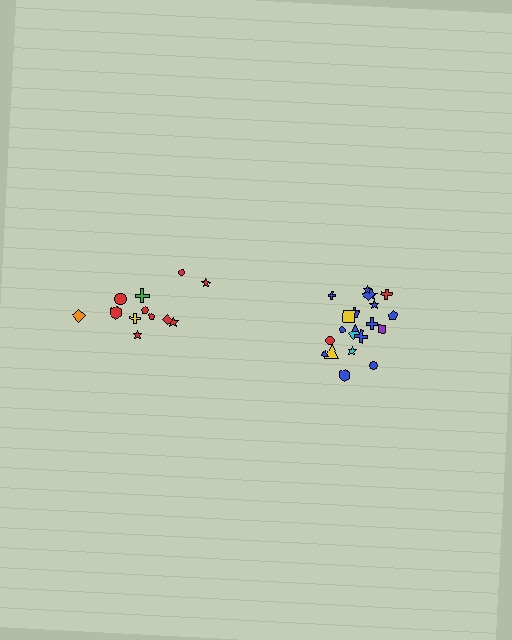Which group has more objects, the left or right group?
The right group.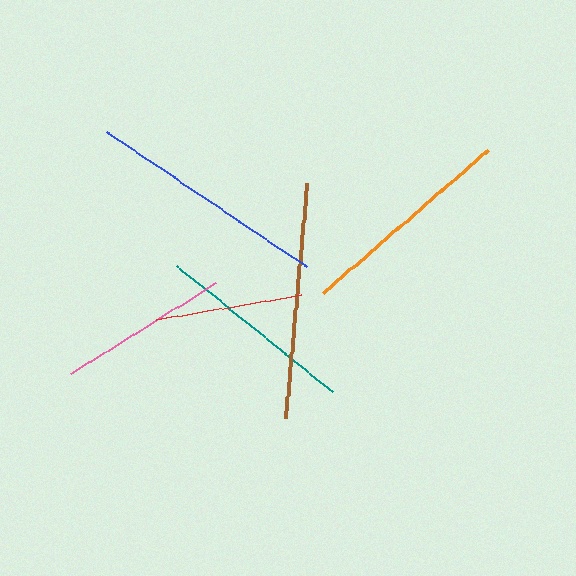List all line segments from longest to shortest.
From longest to shortest: blue, brown, orange, teal, pink, red.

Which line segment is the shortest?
The red line is the shortest at approximately 147 pixels.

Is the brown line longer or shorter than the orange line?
The brown line is longer than the orange line.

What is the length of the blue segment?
The blue segment is approximately 242 pixels long.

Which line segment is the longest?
The blue line is the longest at approximately 242 pixels.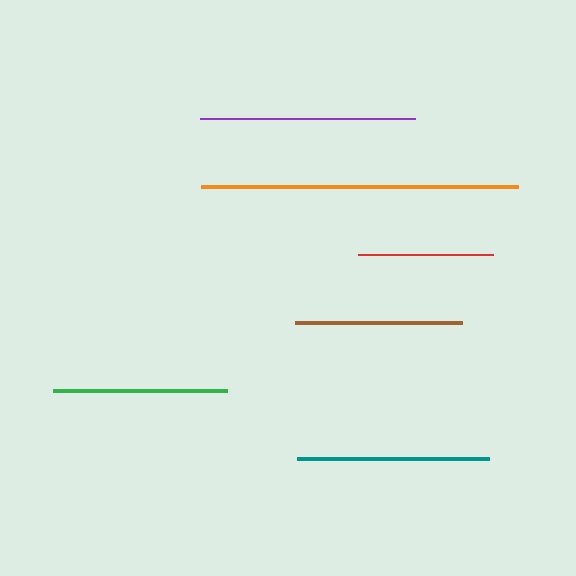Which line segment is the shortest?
The red line is the shortest at approximately 135 pixels.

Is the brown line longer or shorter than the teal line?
The teal line is longer than the brown line.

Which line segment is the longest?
The orange line is the longest at approximately 317 pixels.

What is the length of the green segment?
The green segment is approximately 174 pixels long.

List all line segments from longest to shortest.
From longest to shortest: orange, purple, teal, green, brown, red.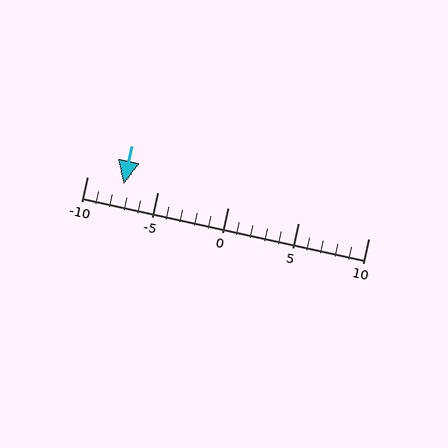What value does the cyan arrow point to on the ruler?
The cyan arrow points to approximately -7.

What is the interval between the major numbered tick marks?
The major tick marks are spaced 5 units apart.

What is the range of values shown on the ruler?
The ruler shows values from -10 to 10.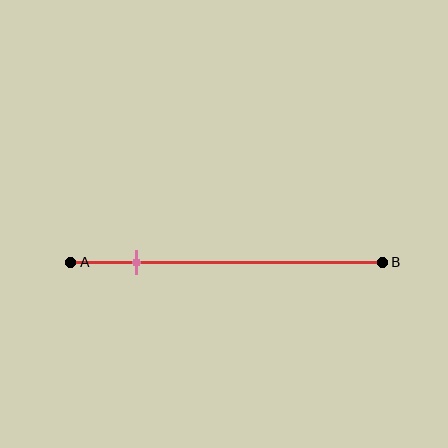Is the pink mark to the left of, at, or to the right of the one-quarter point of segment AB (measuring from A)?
The pink mark is to the left of the one-quarter point of segment AB.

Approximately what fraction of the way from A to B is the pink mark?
The pink mark is approximately 20% of the way from A to B.